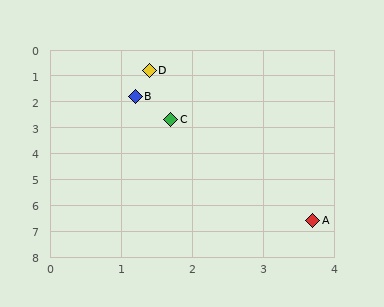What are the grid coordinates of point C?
Point C is at approximately (1.7, 2.7).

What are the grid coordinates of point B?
Point B is at approximately (1.2, 1.8).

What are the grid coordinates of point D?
Point D is at approximately (1.4, 0.8).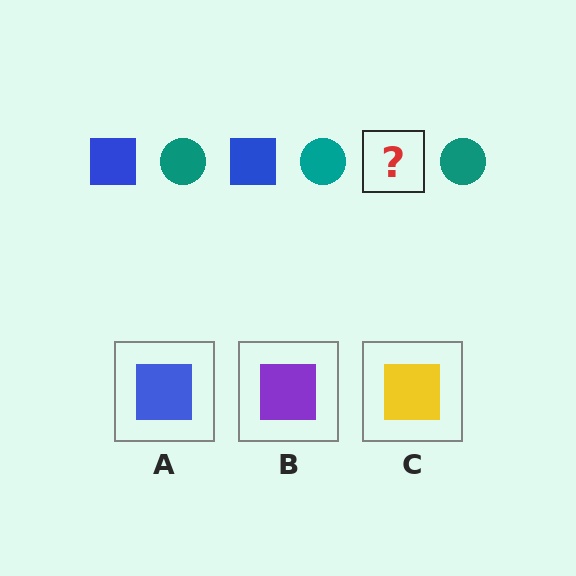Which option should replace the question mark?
Option A.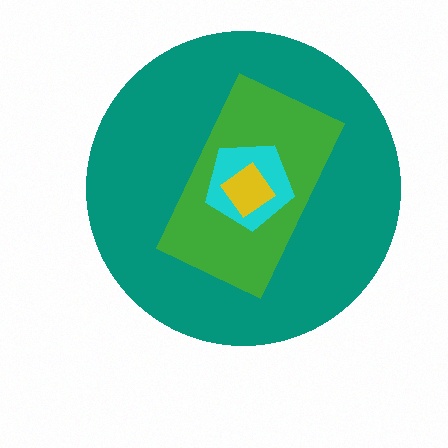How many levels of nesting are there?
4.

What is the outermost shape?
The teal circle.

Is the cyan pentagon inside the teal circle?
Yes.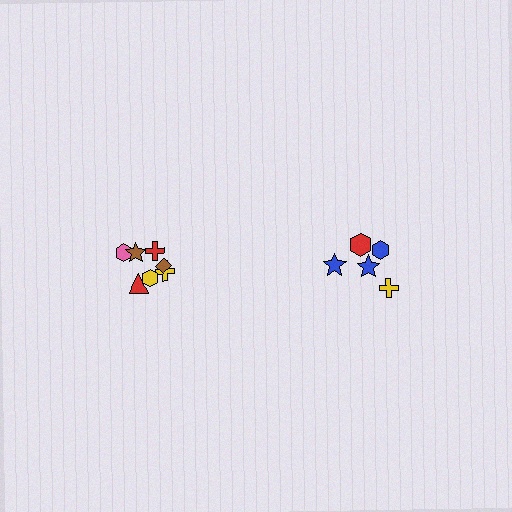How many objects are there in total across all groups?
There are 12 objects.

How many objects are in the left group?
There are 7 objects.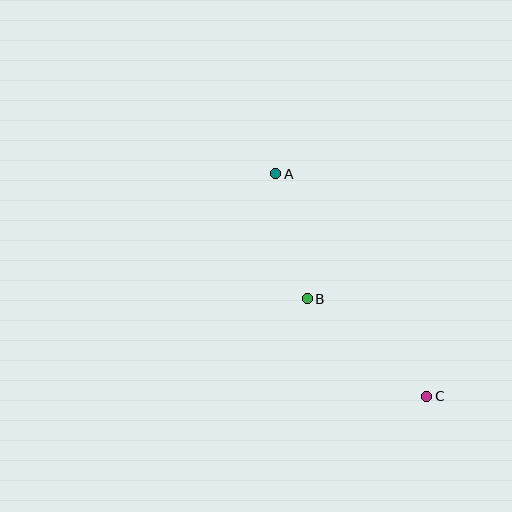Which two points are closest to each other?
Points A and B are closest to each other.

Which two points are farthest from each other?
Points A and C are farthest from each other.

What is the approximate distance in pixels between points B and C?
The distance between B and C is approximately 155 pixels.